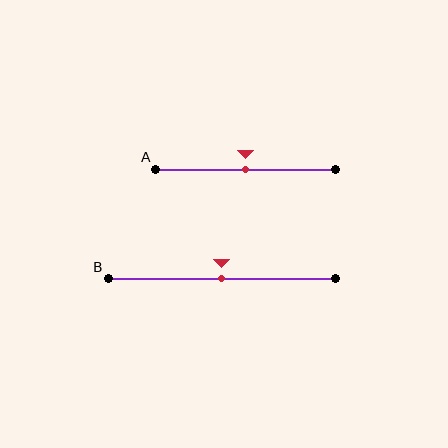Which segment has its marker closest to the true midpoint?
Segment A has its marker closest to the true midpoint.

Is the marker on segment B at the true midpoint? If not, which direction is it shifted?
Yes, the marker on segment B is at the true midpoint.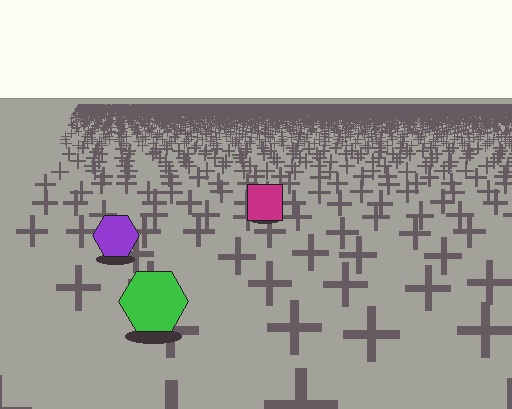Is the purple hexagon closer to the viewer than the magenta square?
Yes. The purple hexagon is closer — you can tell from the texture gradient: the ground texture is coarser near it.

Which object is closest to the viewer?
The green hexagon is closest. The texture marks near it are larger and more spread out.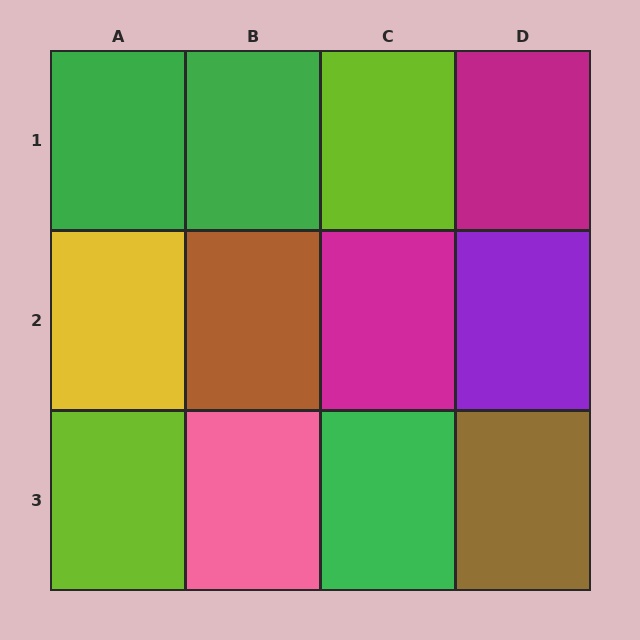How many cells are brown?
2 cells are brown.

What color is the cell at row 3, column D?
Brown.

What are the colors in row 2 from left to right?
Yellow, brown, magenta, purple.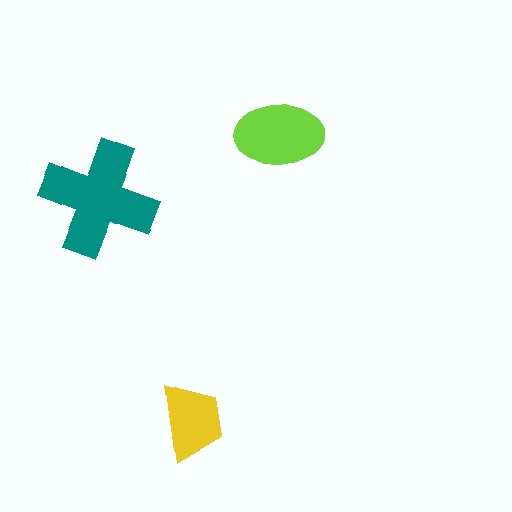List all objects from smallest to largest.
The yellow trapezoid, the lime ellipse, the teal cross.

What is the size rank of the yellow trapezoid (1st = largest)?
3rd.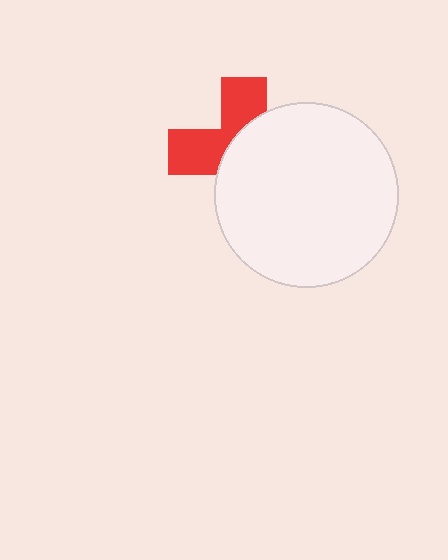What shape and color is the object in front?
The object in front is a white circle.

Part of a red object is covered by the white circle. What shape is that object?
It is a cross.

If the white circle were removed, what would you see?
You would see the complete red cross.